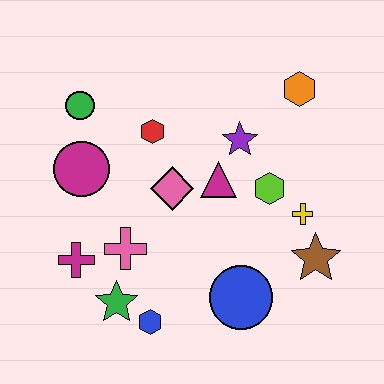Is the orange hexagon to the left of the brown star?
Yes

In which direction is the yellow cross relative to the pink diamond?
The yellow cross is to the right of the pink diamond.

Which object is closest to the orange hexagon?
The purple star is closest to the orange hexagon.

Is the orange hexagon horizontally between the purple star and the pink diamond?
No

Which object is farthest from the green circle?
The brown star is farthest from the green circle.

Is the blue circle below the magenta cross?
Yes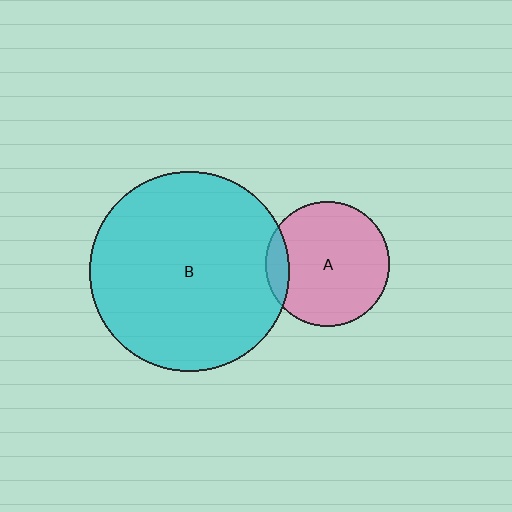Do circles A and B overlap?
Yes.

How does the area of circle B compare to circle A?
Approximately 2.6 times.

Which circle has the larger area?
Circle B (cyan).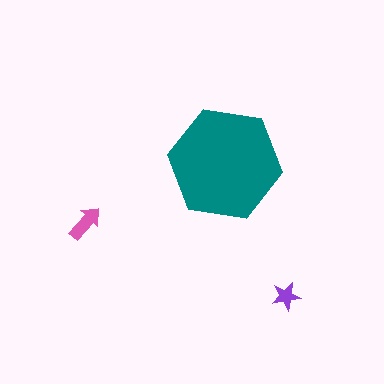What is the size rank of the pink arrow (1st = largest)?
2nd.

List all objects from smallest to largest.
The purple star, the pink arrow, the teal hexagon.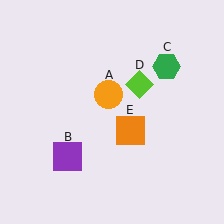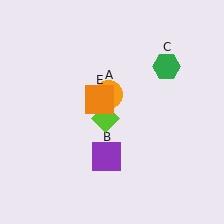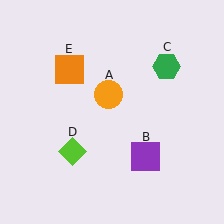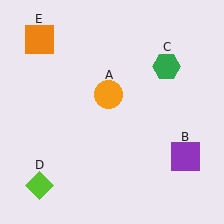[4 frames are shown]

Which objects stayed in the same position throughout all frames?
Orange circle (object A) and green hexagon (object C) remained stationary.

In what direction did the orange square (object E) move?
The orange square (object E) moved up and to the left.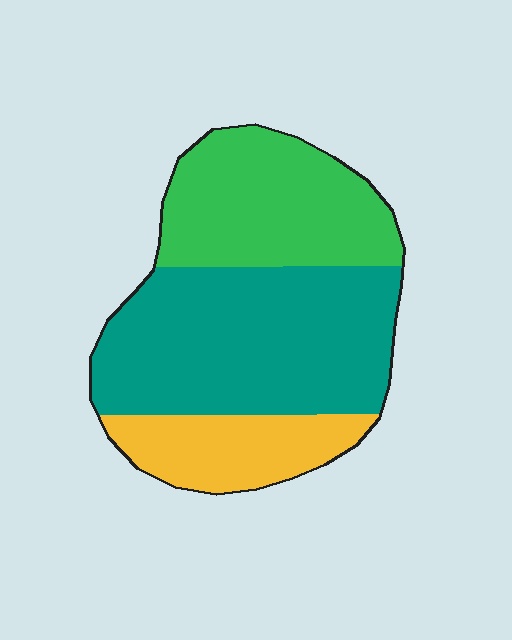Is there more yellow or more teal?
Teal.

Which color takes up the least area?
Yellow, at roughly 20%.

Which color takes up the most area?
Teal, at roughly 50%.